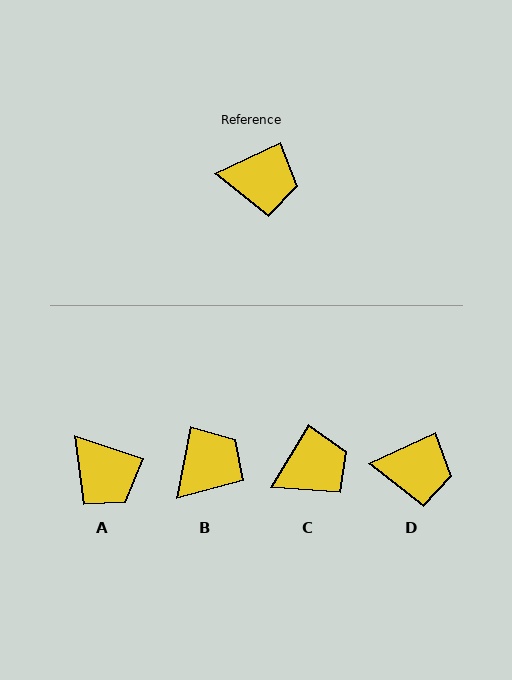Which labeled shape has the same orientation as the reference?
D.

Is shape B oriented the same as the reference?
No, it is off by about 54 degrees.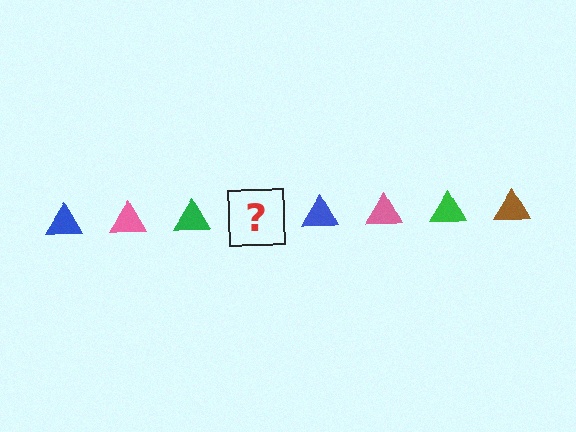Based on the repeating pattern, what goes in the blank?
The blank should be a brown triangle.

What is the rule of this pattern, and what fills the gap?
The rule is that the pattern cycles through blue, pink, green, brown triangles. The gap should be filled with a brown triangle.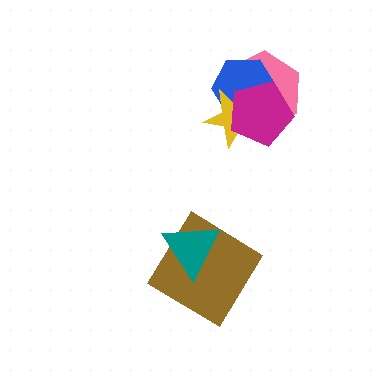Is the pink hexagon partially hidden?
Yes, it is partially covered by another shape.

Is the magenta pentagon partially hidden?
No, no other shape covers it.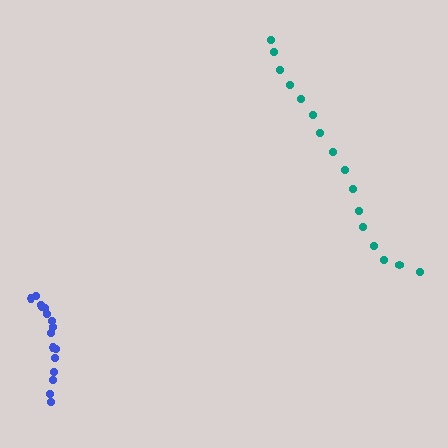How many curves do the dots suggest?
There are 2 distinct paths.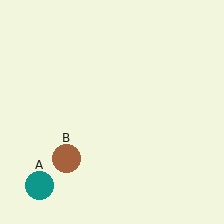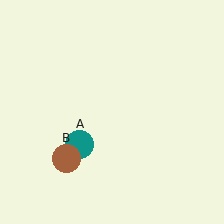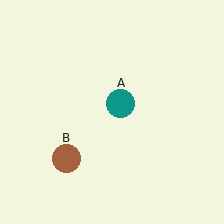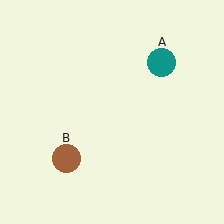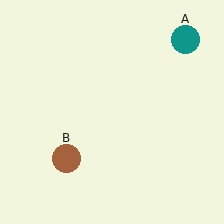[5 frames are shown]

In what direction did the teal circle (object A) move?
The teal circle (object A) moved up and to the right.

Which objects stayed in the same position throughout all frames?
Brown circle (object B) remained stationary.